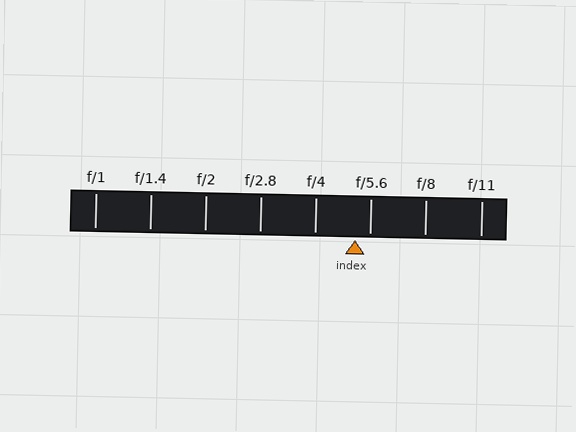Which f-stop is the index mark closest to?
The index mark is closest to f/5.6.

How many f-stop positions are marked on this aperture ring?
There are 8 f-stop positions marked.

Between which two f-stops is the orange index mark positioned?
The index mark is between f/4 and f/5.6.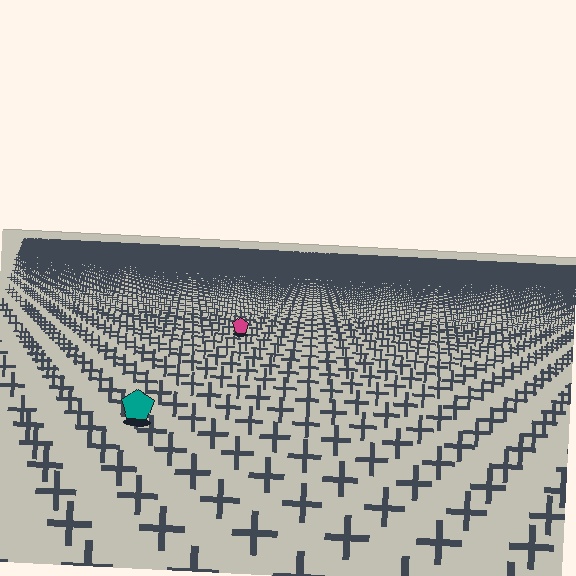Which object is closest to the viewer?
The teal pentagon is closest. The texture marks near it are larger and more spread out.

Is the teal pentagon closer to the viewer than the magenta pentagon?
Yes. The teal pentagon is closer — you can tell from the texture gradient: the ground texture is coarser near it.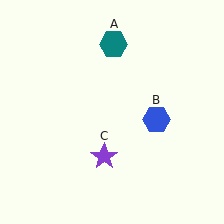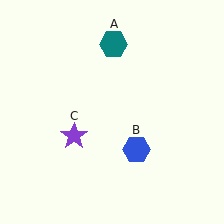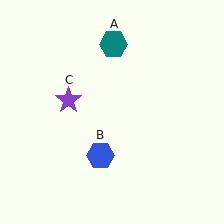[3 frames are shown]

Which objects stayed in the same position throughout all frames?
Teal hexagon (object A) remained stationary.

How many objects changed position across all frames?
2 objects changed position: blue hexagon (object B), purple star (object C).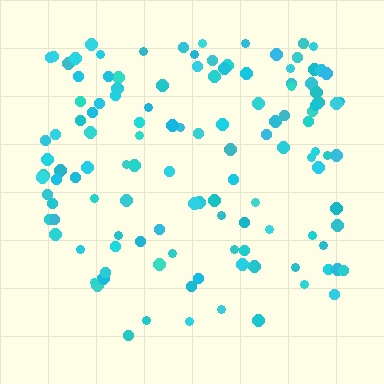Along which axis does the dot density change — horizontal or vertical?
Vertical.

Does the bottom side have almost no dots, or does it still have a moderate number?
Still a moderate number, just noticeably fewer than the top.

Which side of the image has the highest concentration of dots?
The top.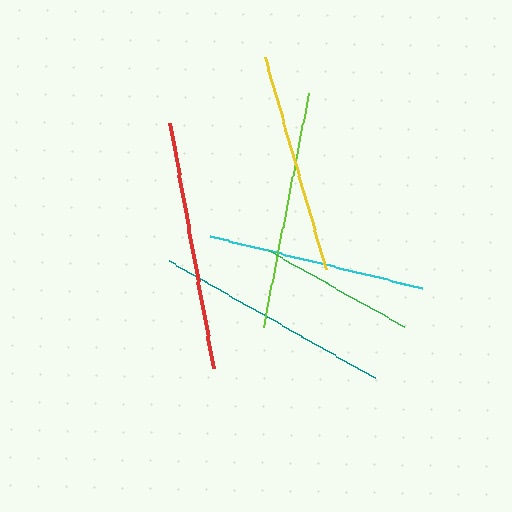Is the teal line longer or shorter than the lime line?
The lime line is longer than the teal line.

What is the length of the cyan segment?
The cyan segment is approximately 219 pixels long.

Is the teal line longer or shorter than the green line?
The teal line is longer than the green line.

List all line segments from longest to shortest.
From longest to shortest: red, lime, teal, yellow, cyan, green.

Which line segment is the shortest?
The green line is the shortest at approximately 154 pixels.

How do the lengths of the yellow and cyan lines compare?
The yellow and cyan lines are approximately the same length.